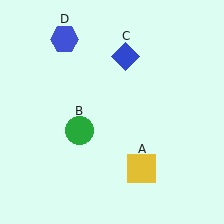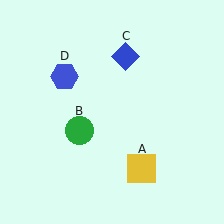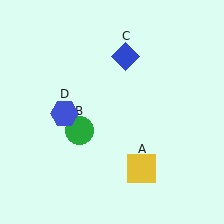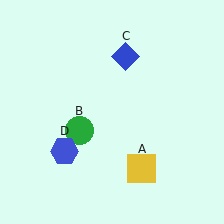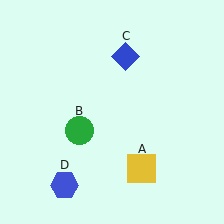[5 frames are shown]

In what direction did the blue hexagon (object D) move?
The blue hexagon (object D) moved down.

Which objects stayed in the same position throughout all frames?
Yellow square (object A) and green circle (object B) and blue diamond (object C) remained stationary.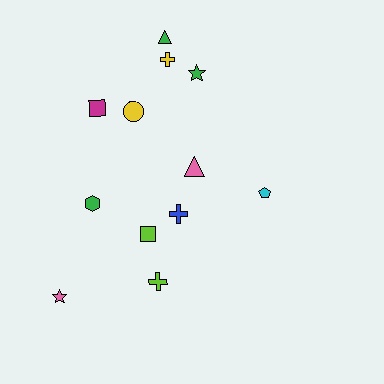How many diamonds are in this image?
There are no diamonds.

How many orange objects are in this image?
There are no orange objects.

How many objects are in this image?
There are 12 objects.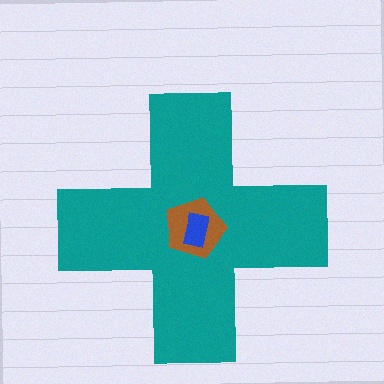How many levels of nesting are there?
3.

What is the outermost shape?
The teal cross.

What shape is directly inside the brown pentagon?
The blue rectangle.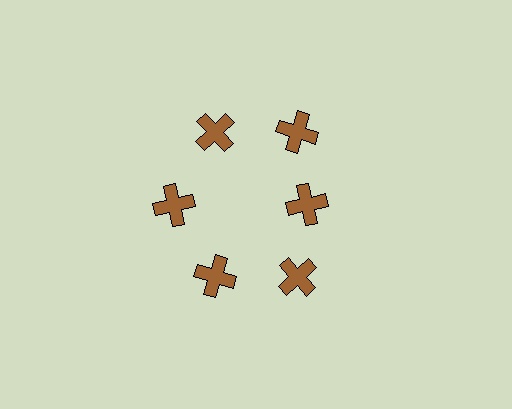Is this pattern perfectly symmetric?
No. The 6 brown crosses are arranged in a ring, but one element near the 3 o'clock position is pulled inward toward the center, breaking the 6-fold rotational symmetry.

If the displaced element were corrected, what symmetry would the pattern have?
It would have 6-fold rotational symmetry — the pattern would map onto itself every 60 degrees.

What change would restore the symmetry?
The symmetry would be restored by moving it outward, back onto the ring so that all 6 crosses sit at equal angles and equal distance from the center.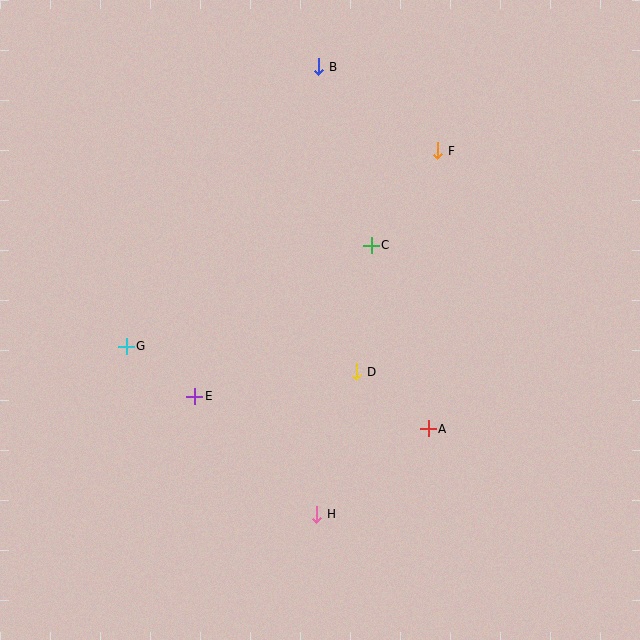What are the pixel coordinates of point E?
Point E is at (195, 396).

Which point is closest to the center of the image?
Point D at (357, 372) is closest to the center.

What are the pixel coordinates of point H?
Point H is at (316, 514).